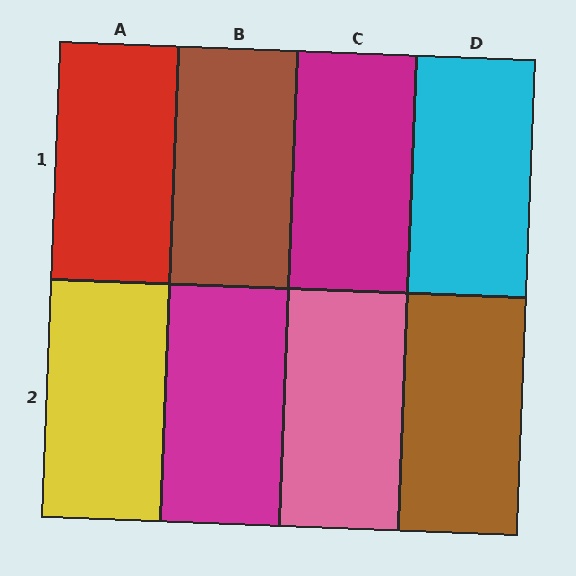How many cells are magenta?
2 cells are magenta.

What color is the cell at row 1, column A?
Red.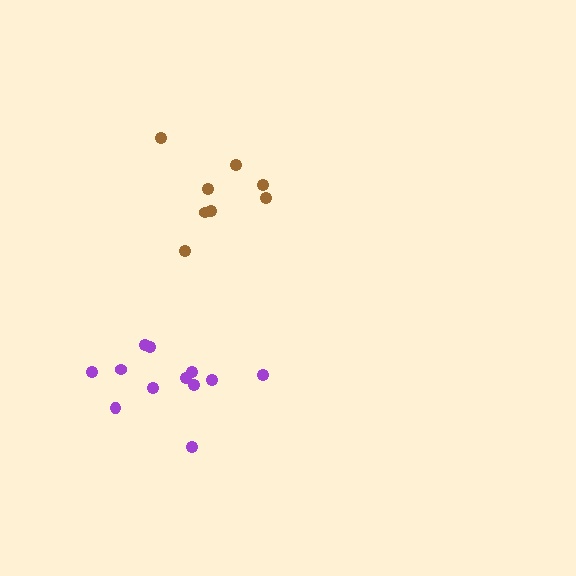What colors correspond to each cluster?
The clusters are colored: purple, brown.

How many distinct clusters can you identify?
There are 2 distinct clusters.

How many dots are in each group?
Group 1: 12 dots, Group 2: 8 dots (20 total).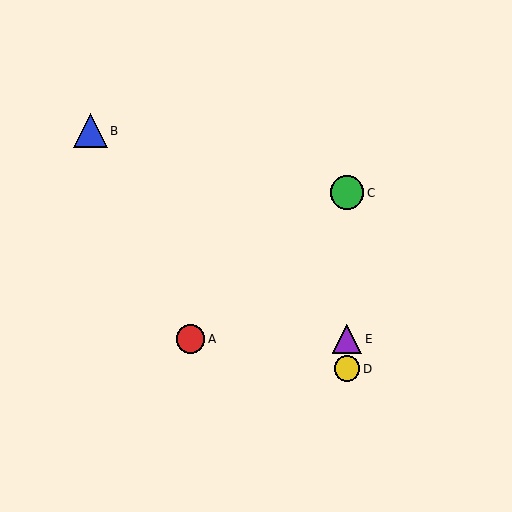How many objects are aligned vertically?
3 objects (C, D, E) are aligned vertically.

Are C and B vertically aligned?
No, C is at x≈347 and B is at x≈90.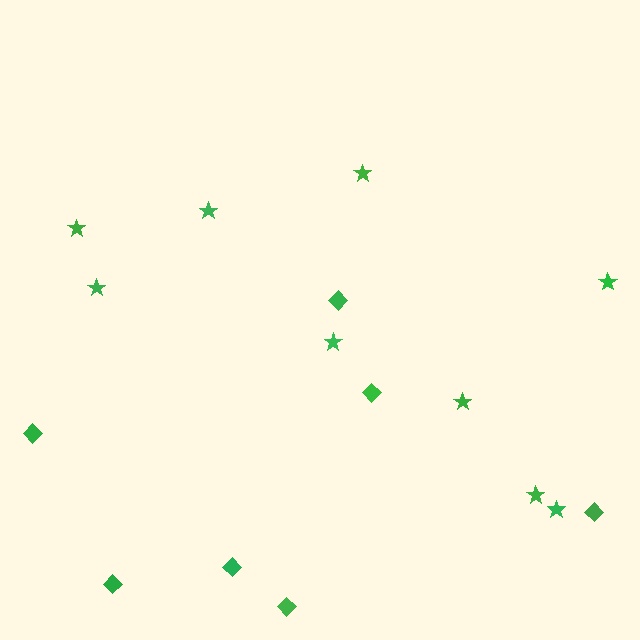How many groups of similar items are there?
There are 2 groups: one group of stars (9) and one group of diamonds (7).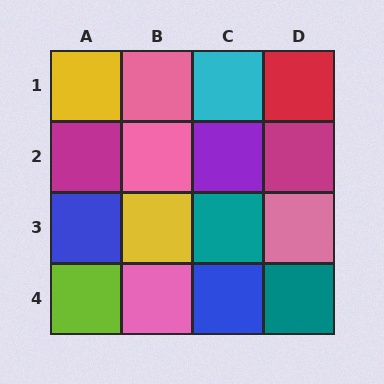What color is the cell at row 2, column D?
Magenta.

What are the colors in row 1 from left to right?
Yellow, pink, cyan, red.